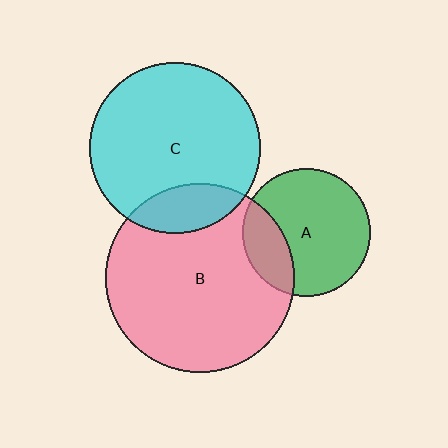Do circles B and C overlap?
Yes.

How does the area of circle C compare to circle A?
Approximately 1.8 times.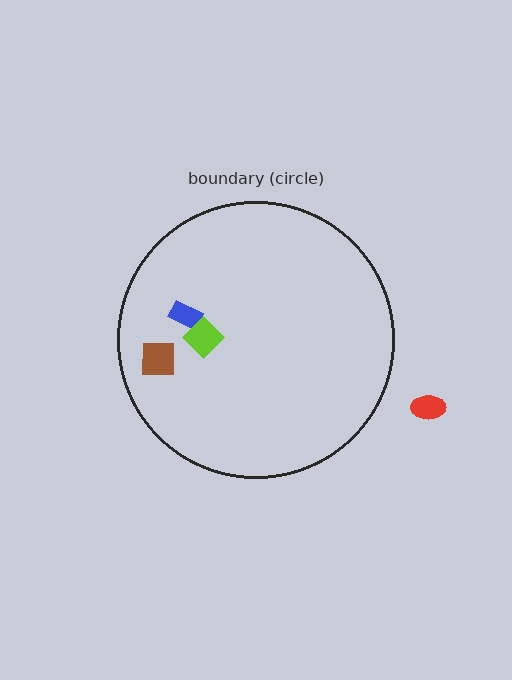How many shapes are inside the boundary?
3 inside, 1 outside.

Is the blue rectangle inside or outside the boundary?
Inside.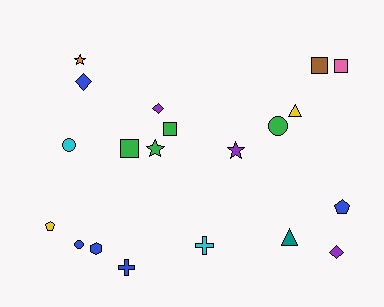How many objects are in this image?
There are 20 objects.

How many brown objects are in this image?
There is 1 brown object.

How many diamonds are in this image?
There are 3 diamonds.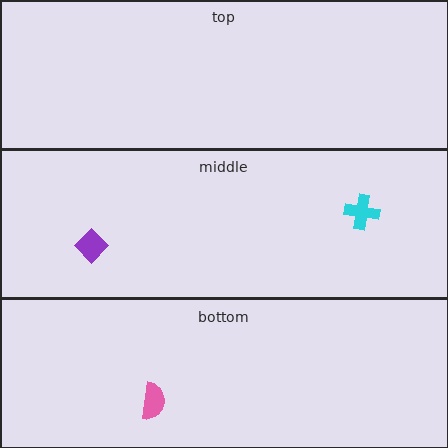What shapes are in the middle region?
The cyan cross, the purple diamond.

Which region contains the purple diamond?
The middle region.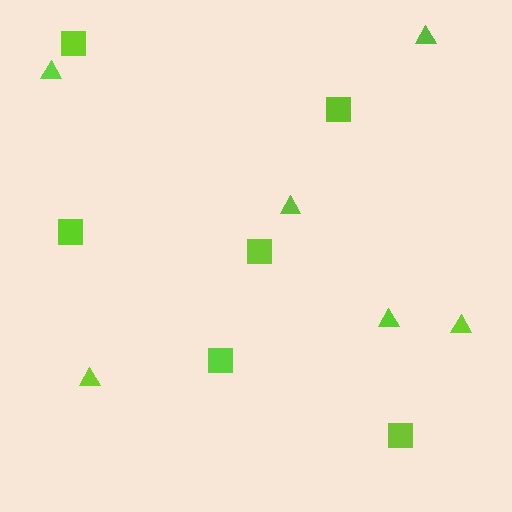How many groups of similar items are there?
There are 2 groups: one group of squares (6) and one group of triangles (6).